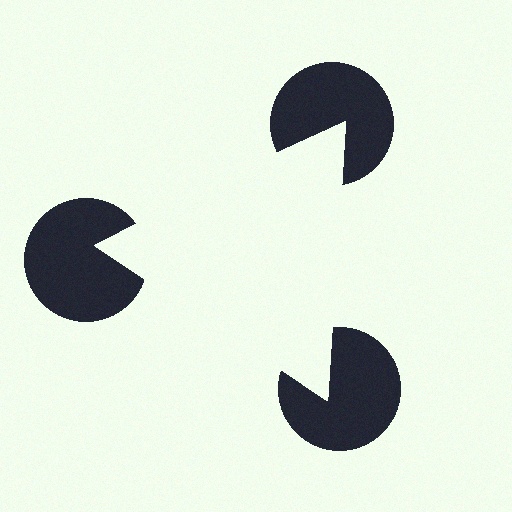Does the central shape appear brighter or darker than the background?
It typically appears slightly brighter than the background, even though no actual brightness change is drawn.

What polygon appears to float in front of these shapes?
An illusory triangle — its edges are inferred from the aligned wedge cuts in the pac-man discs, not physically drawn.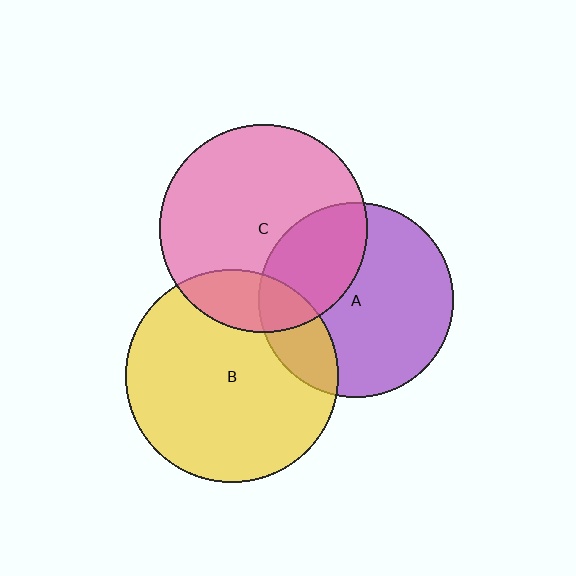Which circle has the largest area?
Circle B (yellow).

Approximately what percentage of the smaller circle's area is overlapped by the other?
Approximately 20%.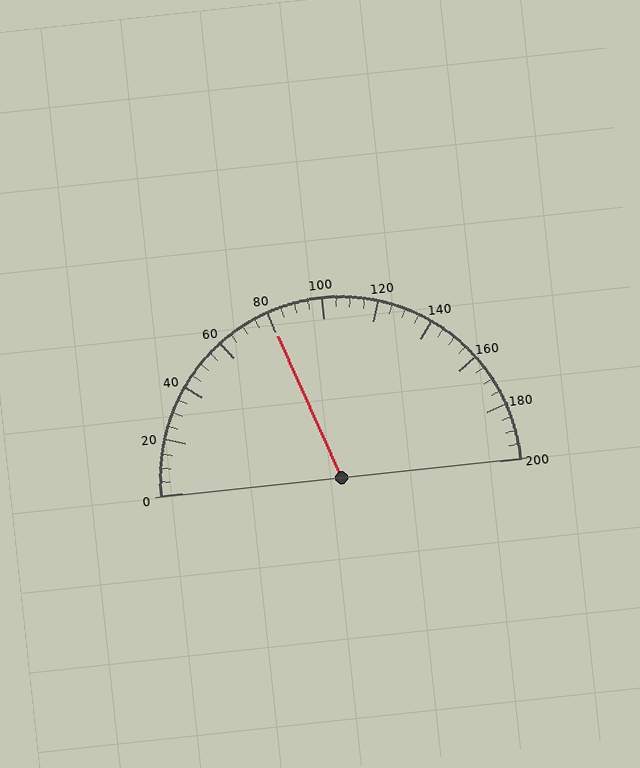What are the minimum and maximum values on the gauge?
The gauge ranges from 0 to 200.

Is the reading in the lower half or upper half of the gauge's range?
The reading is in the lower half of the range (0 to 200).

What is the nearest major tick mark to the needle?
The nearest major tick mark is 80.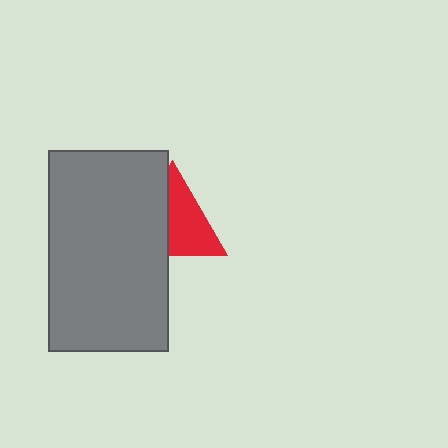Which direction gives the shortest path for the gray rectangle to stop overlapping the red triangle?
Moving left gives the shortest separation.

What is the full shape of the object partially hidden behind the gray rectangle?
The partially hidden object is a red triangle.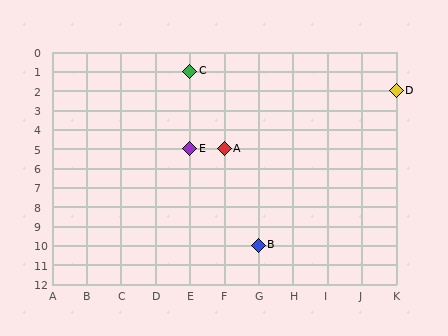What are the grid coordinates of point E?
Point E is at grid coordinates (E, 5).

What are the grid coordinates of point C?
Point C is at grid coordinates (E, 1).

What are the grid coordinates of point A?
Point A is at grid coordinates (F, 5).